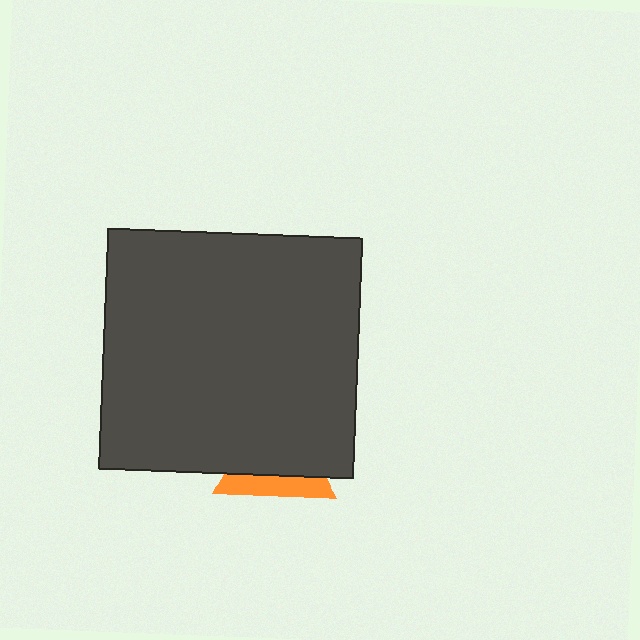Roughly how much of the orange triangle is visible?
A small part of it is visible (roughly 33%).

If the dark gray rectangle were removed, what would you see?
You would see the complete orange triangle.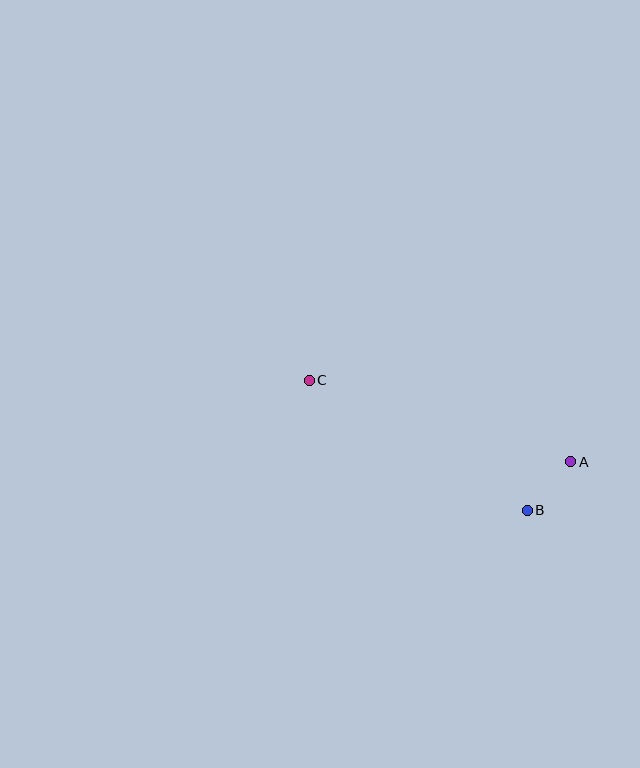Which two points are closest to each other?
Points A and B are closest to each other.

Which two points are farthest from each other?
Points A and C are farthest from each other.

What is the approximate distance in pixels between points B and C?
The distance between B and C is approximately 254 pixels.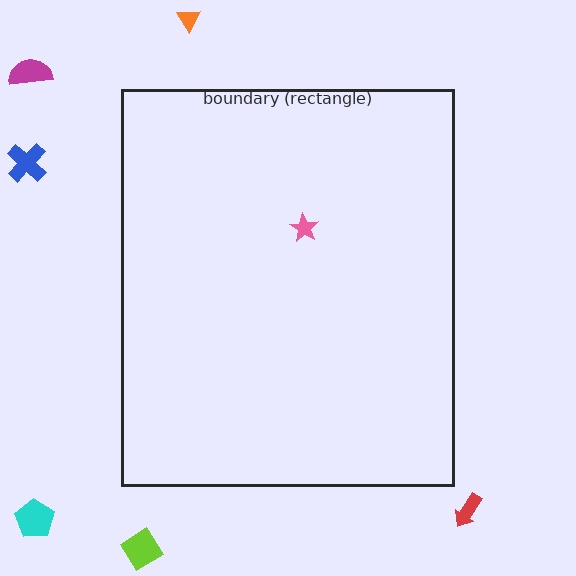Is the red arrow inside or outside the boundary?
Outside.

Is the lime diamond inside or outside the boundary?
Outside.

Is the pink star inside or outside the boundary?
Inside.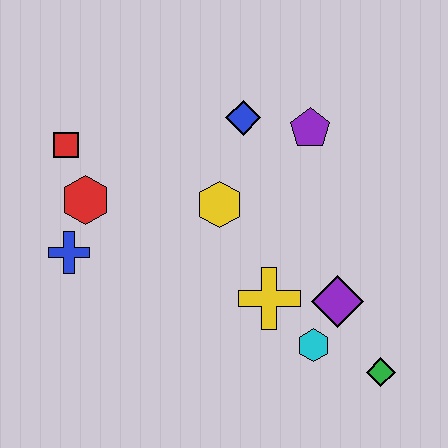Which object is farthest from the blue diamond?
The green diamond is farthest from the blue diamond.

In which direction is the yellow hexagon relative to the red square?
The yellow hexagon is to the right of the red square.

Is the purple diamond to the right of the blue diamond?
Yes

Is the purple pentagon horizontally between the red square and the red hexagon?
No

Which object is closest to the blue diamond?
The purple pentagon is closest to the blue diamond.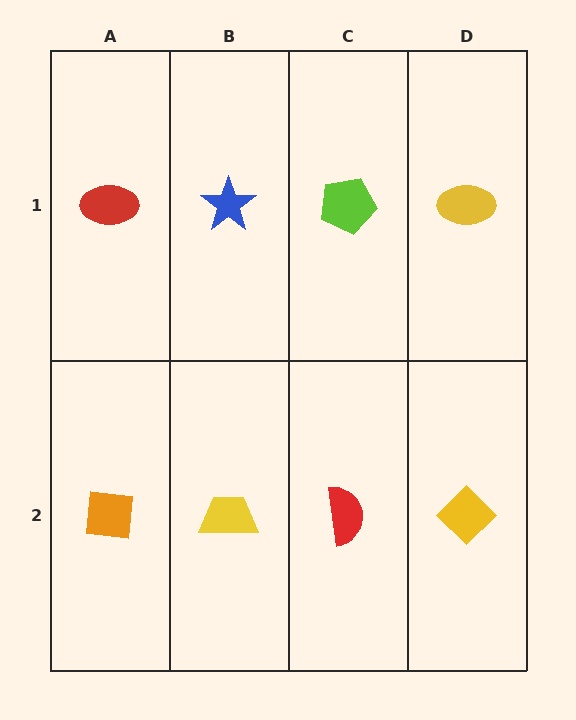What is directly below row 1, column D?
A yellow diamond.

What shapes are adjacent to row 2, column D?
A yellow ellipse (row 1, column D), a red semicircle (row 2, column C).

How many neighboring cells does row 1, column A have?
2.